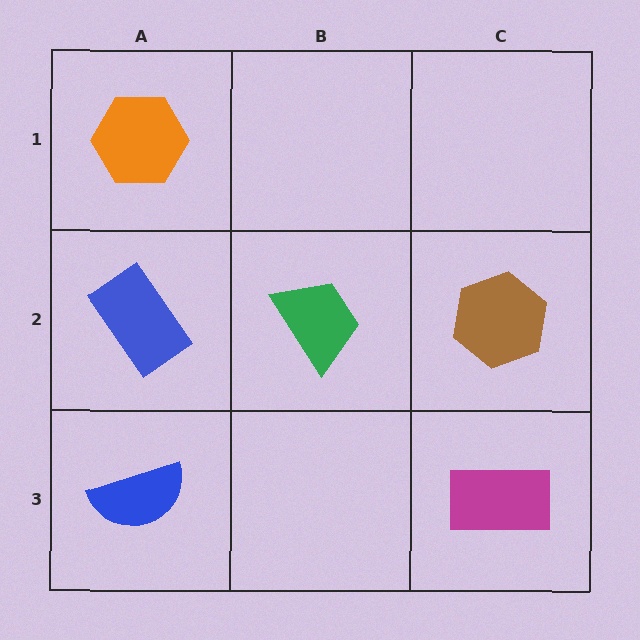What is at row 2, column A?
A blue rectangle.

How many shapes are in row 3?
2 shapes.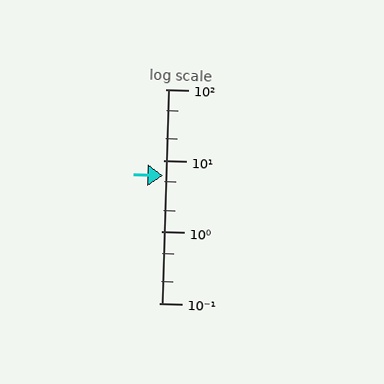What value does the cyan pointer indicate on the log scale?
The pointer indicates approximately 6.1.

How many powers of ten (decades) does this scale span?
The scale spans 3 decades, from 0.1 to 100.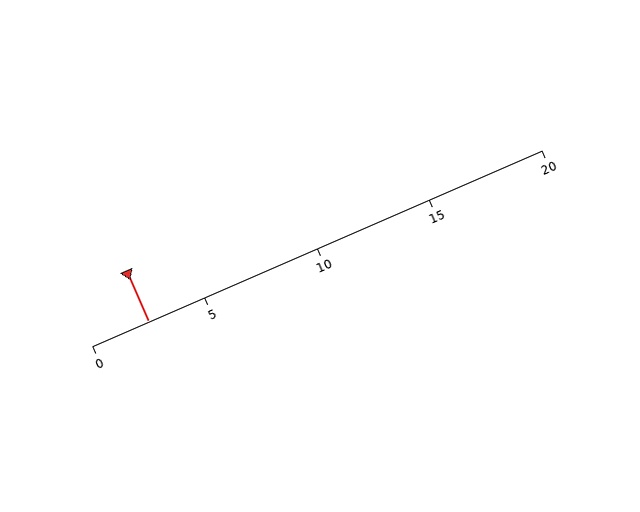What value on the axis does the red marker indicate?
The marker indicates approximately 2.5.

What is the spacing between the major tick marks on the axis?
The major ticks are spaced 5 apart.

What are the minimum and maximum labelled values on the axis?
The axis runs from 0 to 20.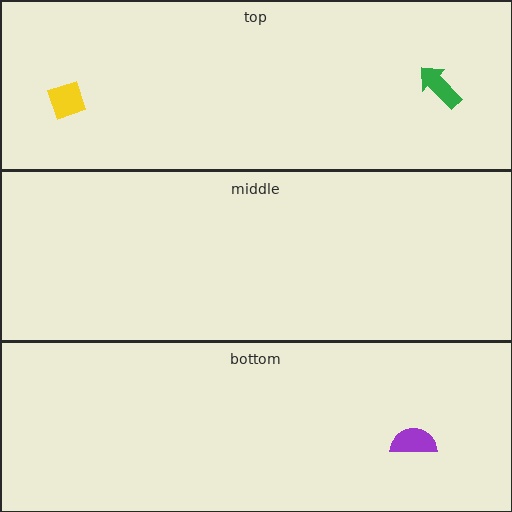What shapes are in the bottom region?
The purple semicircle.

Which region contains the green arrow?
The top region.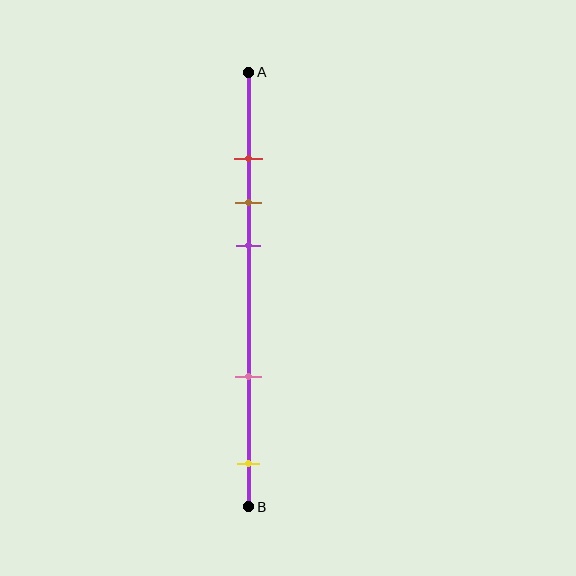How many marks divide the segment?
There are 5 marks dividing the segment.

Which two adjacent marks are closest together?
The red and brown marks are the closest adjacent pair.